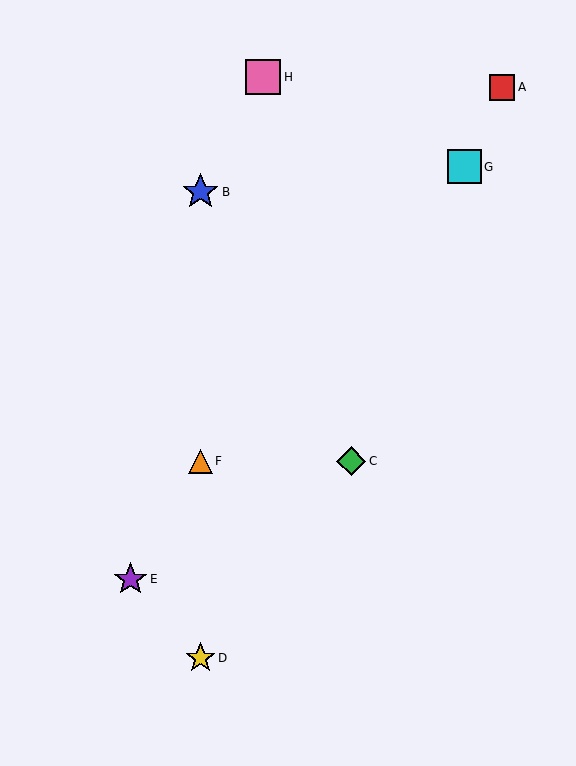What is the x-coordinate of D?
Object D is at x≈200.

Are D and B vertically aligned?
Yes, both are at x≈200.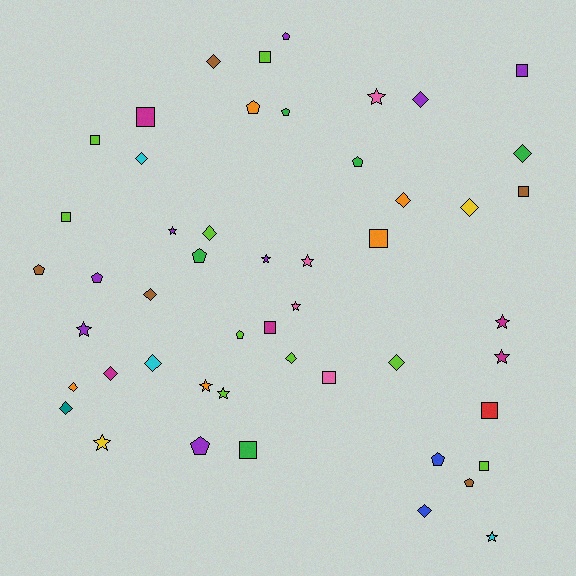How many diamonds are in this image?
There are 15 diamonds.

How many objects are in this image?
There are 50 objects.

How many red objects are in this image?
There is 1 red object.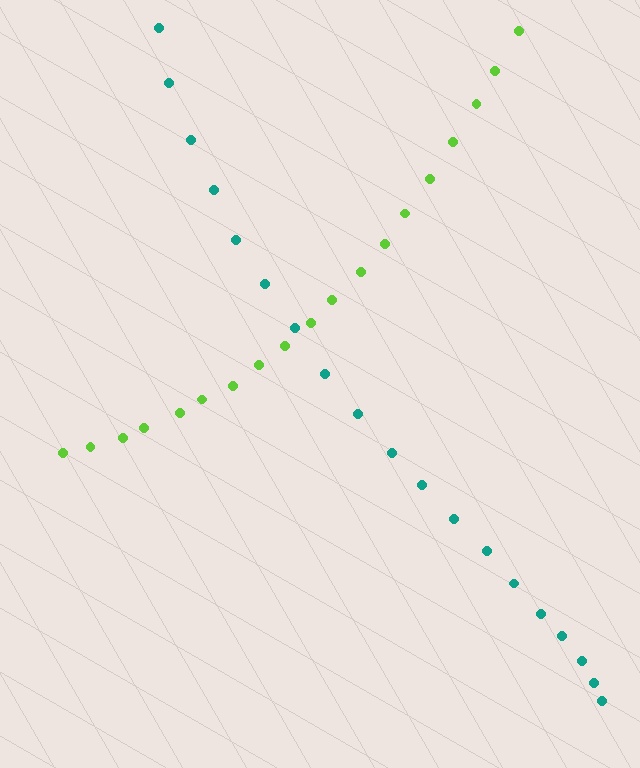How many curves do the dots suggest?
There are 2 distinct paths.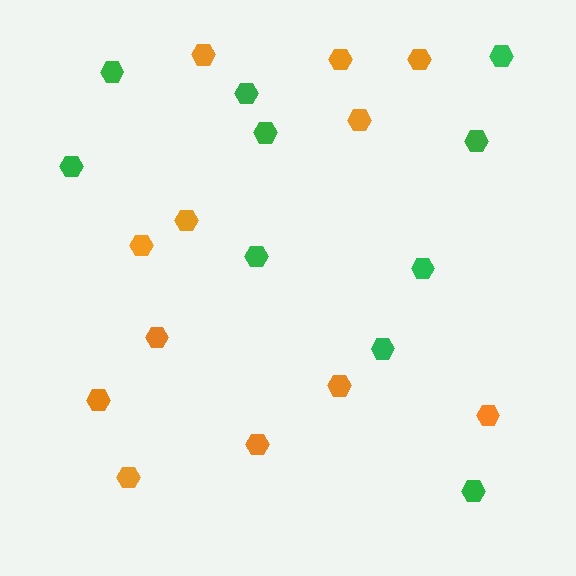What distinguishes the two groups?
There are 2 groups: one group of green hexagons (10) and one group of orange hexagons (12).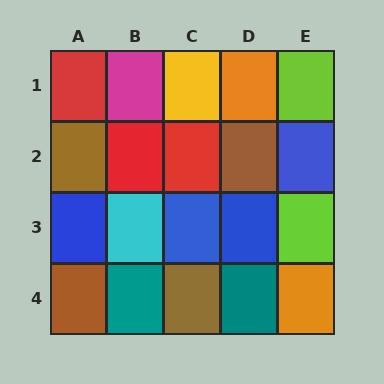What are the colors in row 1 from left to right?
Red, magenta, yellow, orange, lime.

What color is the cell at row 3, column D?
Blue.